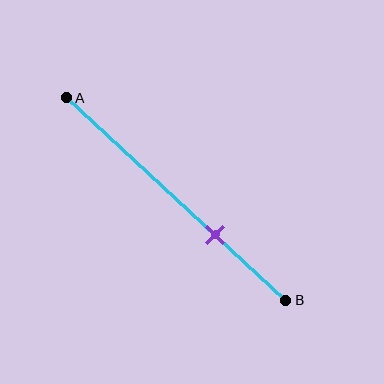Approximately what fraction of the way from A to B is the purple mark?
The purple mark is approximately 70% of the way from A to B.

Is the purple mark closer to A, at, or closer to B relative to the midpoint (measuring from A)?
The purple mark is closer to point B than the midpoint of segment AB.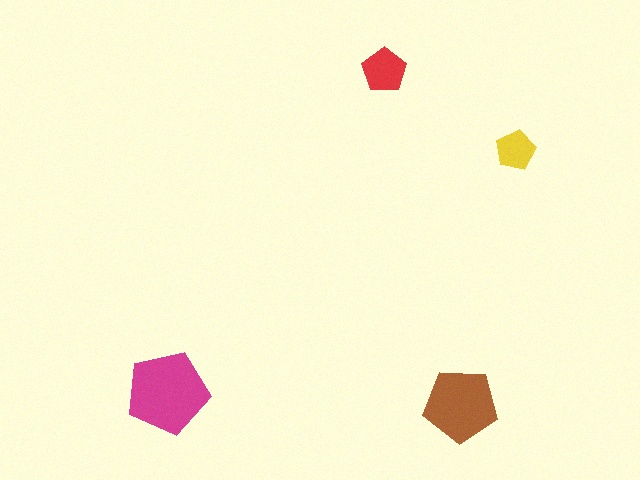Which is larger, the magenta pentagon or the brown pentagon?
The magenta one.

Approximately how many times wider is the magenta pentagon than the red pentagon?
About 2 times wider.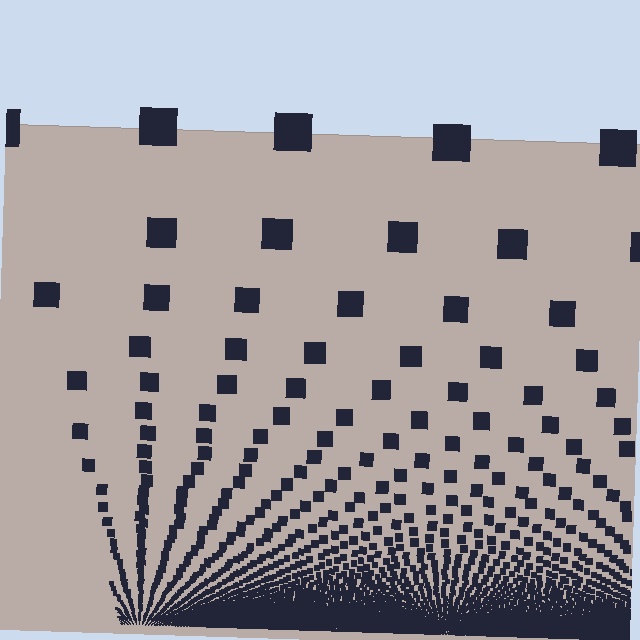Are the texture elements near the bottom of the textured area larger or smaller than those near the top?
Smaller. The gradient is inverted — elements near the bottom are smaller and denser.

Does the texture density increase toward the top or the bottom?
Density increases toward the bottom.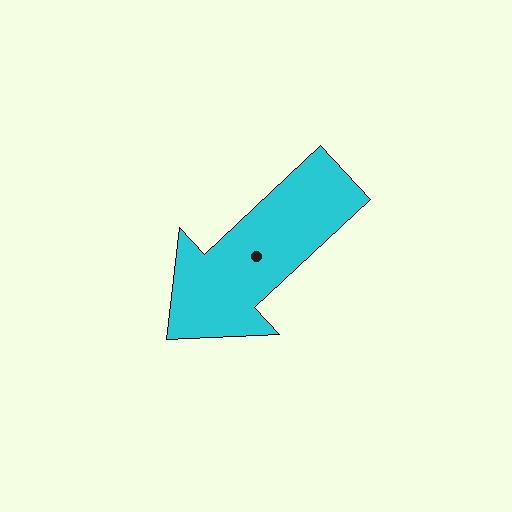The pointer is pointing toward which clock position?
Roughly 8 o'clock.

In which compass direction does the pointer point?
Southwest.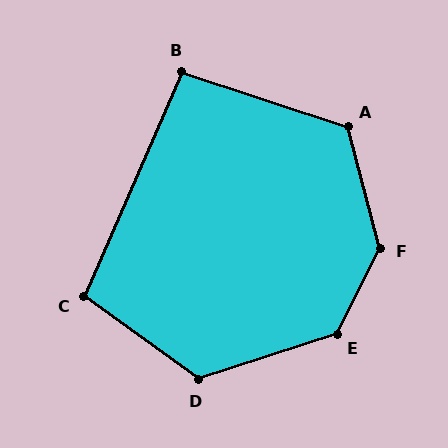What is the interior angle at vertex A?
Approximately 123 degrees (obtuse).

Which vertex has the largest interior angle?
F, at approximately 139 degrees.